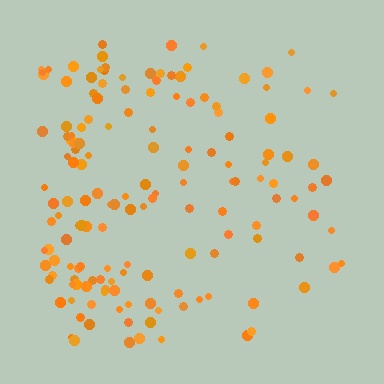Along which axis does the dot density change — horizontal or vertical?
Horizontal.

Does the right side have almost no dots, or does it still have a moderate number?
Still a moderate number, just noticeably fewer than the left.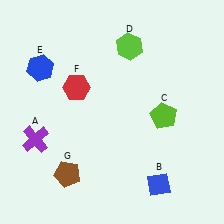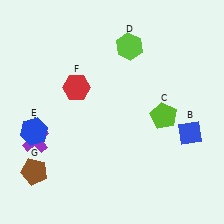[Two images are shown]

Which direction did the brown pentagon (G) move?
The brown pentagon (G) moved left.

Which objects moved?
The objects that moved are: the blue diamond (B), the blue hexagon (E), the brown pentagon (G).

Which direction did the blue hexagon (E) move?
The blue hexagon (E) moved down.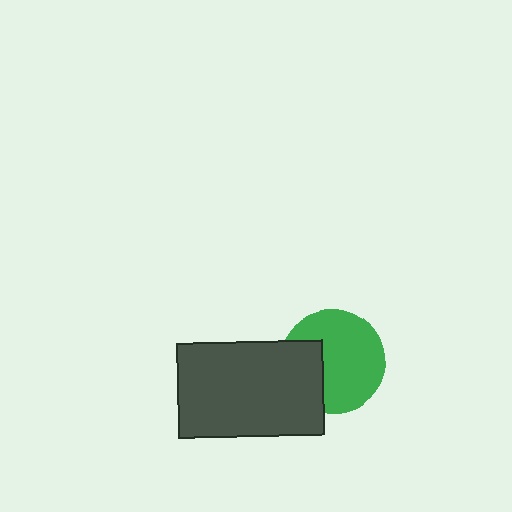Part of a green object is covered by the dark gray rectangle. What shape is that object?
It is a circle.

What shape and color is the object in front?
The object in front is a dark gray rectangle.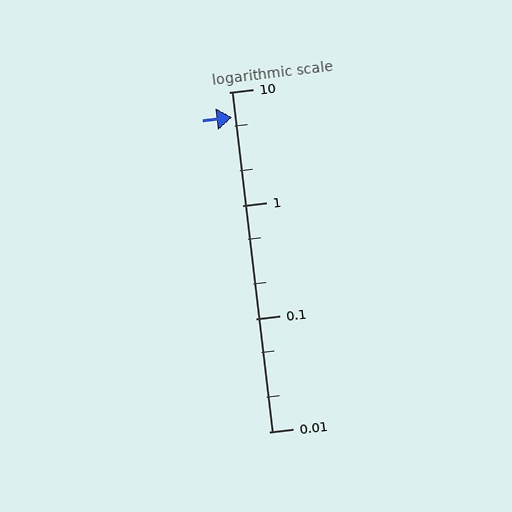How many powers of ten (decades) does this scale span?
The scale spans 3 decades, from 0.01 to 10.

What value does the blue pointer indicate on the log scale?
The pointer indicates approximately 6.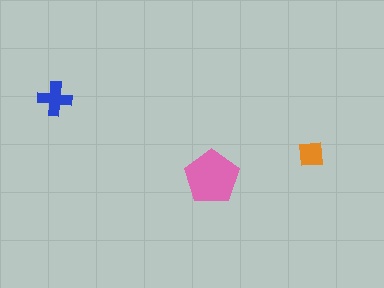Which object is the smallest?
The orange square.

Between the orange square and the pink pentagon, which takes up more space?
The pink pentagon.